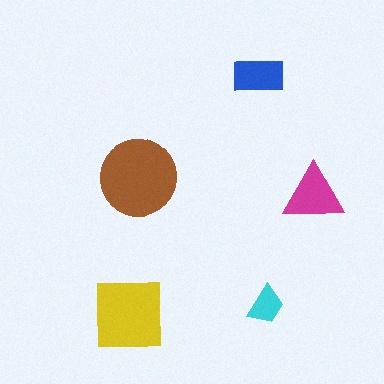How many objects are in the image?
There are 5 objects in the image.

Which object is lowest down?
The yellow square is bottommost.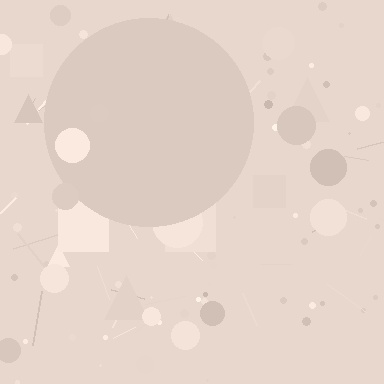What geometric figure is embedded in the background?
A circle is embedded in the background.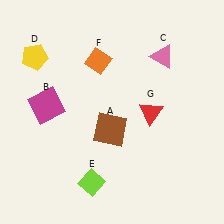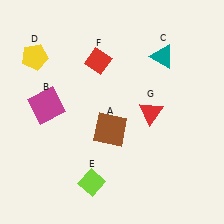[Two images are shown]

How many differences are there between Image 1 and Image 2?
There are 2 differences between the two images.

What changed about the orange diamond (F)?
In Image 1, F is orange. In Image 2, it changed to red.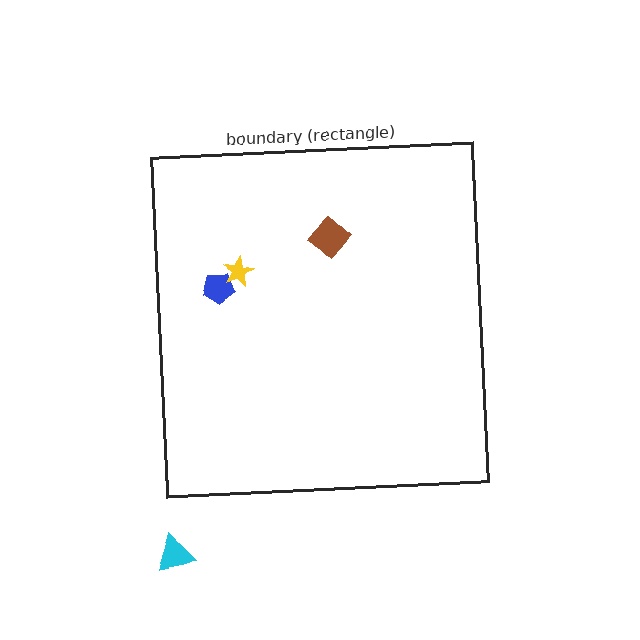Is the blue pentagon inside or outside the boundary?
Inside.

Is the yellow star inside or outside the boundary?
Inside.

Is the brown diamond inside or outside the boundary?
Inside.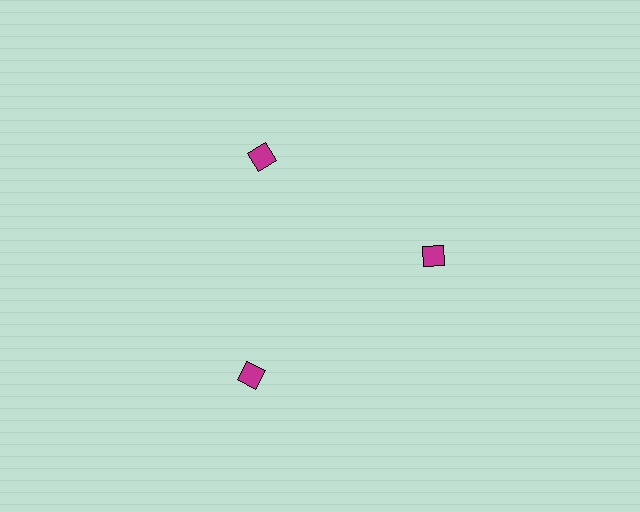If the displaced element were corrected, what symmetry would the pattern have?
It would have 3-fold rotational symmetry — the pattern would map onto itself every 120 degrees.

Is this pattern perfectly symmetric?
No. The 3 magenta squares are arranged in a ring, but one element near the 7 o'clock position is pushed outward from the center, breaking the 3-fold rotational symmetry.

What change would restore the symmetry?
The symmetry would be restored by moving it inward, back onto the ring so that all 3 squares sit at equal angles and equal distance from the center.